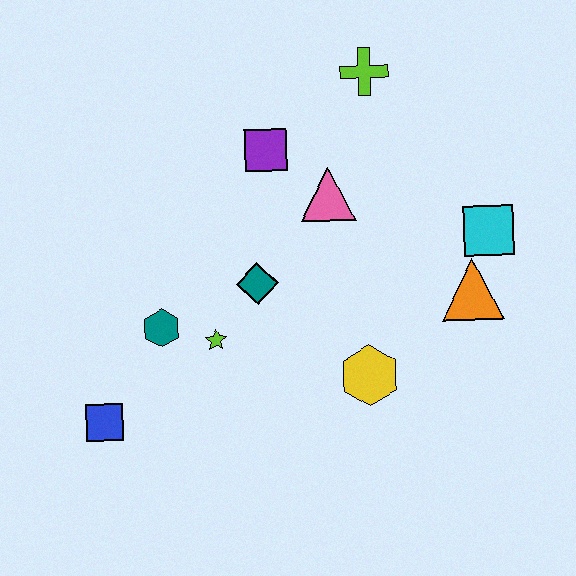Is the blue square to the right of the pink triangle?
No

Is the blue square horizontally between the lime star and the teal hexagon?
No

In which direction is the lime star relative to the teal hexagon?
The lime star is to the right of the teal hexagon.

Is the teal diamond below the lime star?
No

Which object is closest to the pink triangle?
The purple square is closest to the pink triangle.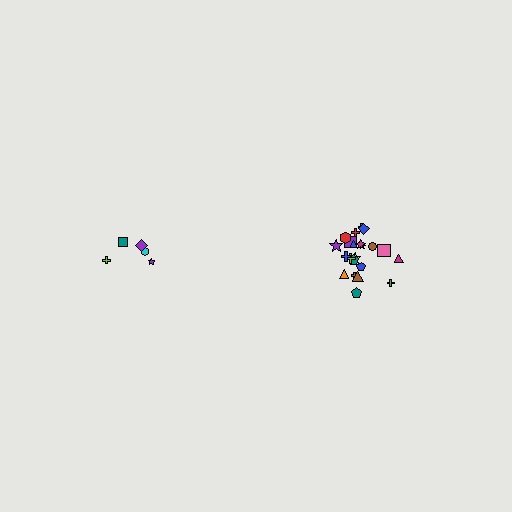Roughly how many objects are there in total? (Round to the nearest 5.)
Roughly 25 objects in total.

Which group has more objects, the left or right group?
The right group.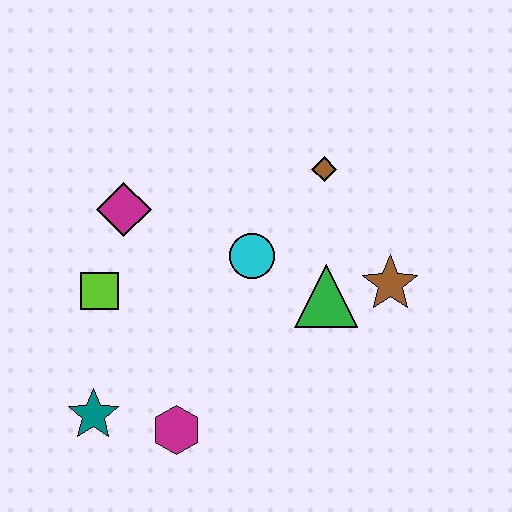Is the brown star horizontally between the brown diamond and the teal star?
No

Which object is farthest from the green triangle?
The teal star is farthest from the green triangle.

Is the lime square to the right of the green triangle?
No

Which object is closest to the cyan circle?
The green triangle is closest to the cyan circle.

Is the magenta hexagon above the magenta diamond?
No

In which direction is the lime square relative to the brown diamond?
The lime square is to the left of the brown diamond.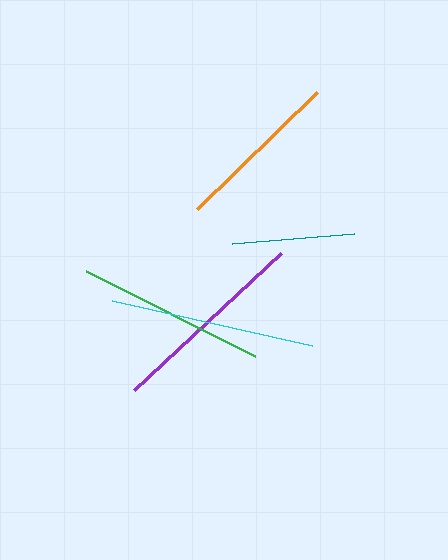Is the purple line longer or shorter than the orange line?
The purple line is longer than the orange line.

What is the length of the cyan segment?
The cyan segment is approximately 204 pixels long.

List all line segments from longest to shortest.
From longest to shortest: cyan, purple, green, orange, teal.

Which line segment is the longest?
The cyan line is the longest at approximately 204 pixels.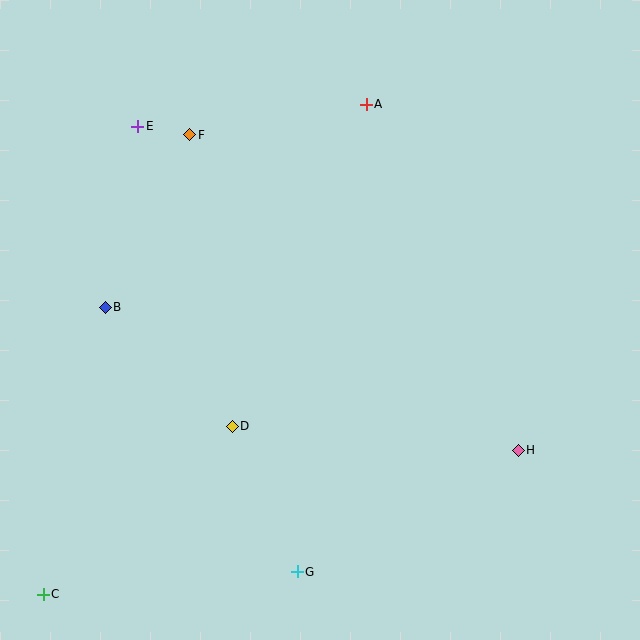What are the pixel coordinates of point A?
Point A is at (366, 104).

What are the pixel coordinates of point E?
Point E is at (138, 126).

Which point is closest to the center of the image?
Point D at (232, 426) is closest to the center.